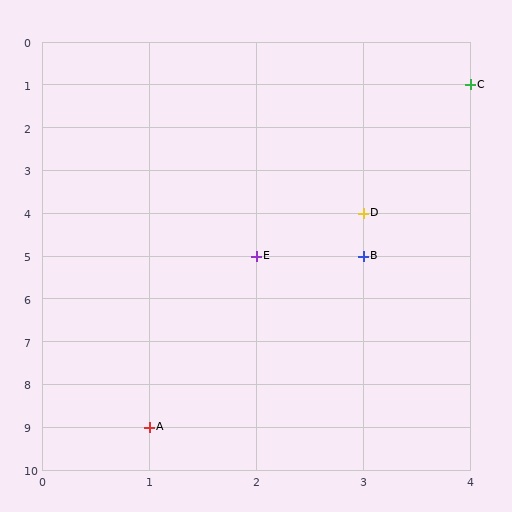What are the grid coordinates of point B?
Point B is at grid coordinates (3, 5).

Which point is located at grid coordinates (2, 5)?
Point E is at (2, 5).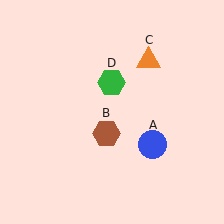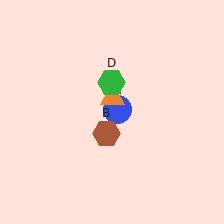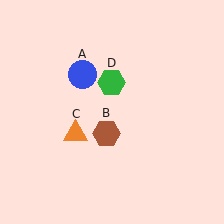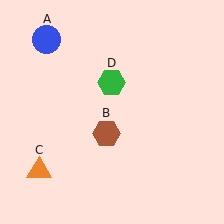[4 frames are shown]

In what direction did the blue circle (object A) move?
The blue circle (object A) moved up and to the left.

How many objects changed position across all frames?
2 objects changed position: blue circle (object A), orange triangle (object C).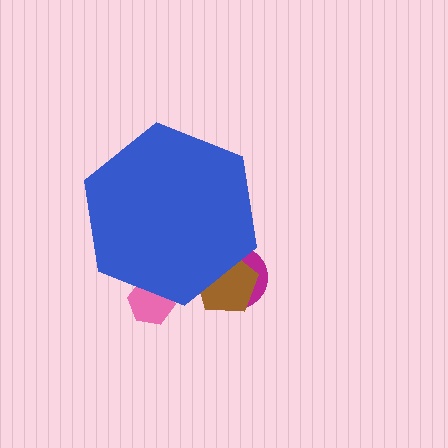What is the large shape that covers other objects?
A blue hexagon.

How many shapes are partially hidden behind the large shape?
3 shapes are partially hidden.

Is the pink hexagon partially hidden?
Yes, the pink hexagon is partially hidden behind the blue hexagon.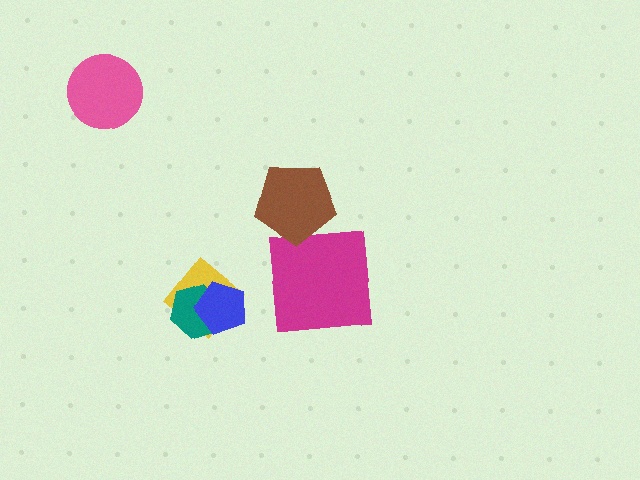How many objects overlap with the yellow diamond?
2 objects overlap with the yellow diamond.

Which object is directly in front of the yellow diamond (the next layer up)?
The teal hexagon is directly in front of the yellow diamond.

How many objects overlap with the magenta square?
0 objects overlap with the magenta square.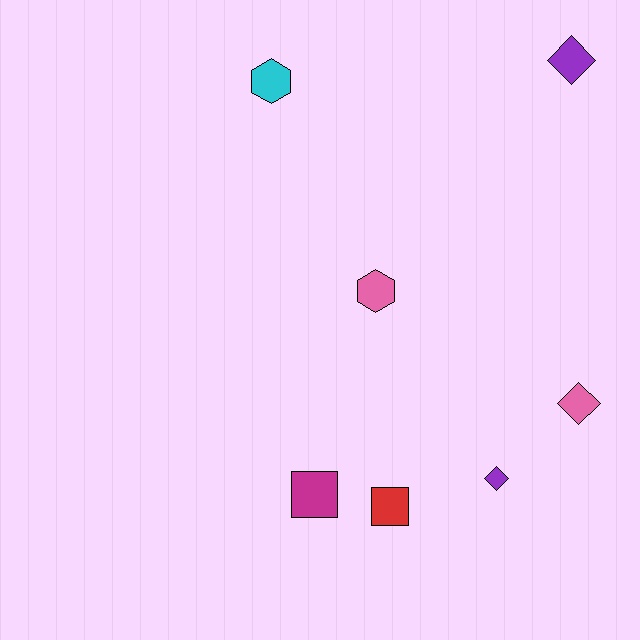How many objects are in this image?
There are 7 objects.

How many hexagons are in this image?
There are 2 hexagons.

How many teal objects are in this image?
There are no teal objects.